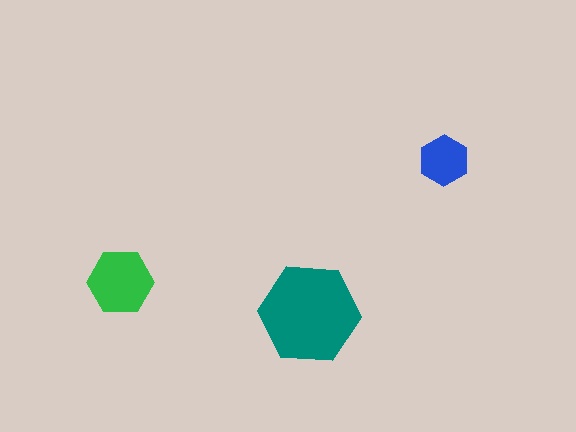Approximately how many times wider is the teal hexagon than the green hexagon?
About 1.5 times wider.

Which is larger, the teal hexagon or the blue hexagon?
The teal one.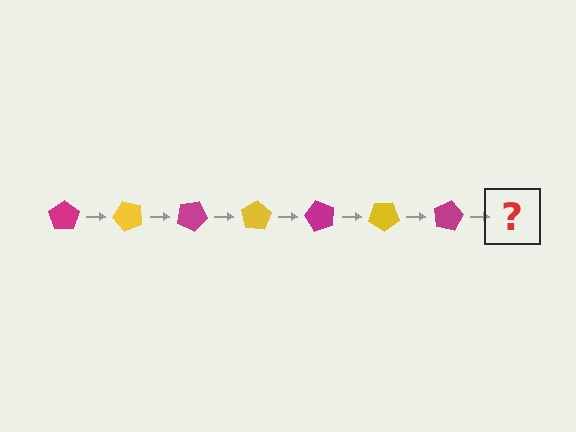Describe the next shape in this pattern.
It should be a yellow pentagon, rotated 350 degrees from the start.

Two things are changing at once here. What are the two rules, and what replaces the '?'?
The two rules are that it rotates 50 degrees each step and the color cycles through magenta and yellow. The '?' should be a yellow pentagon, rotated 350 degrees from the start.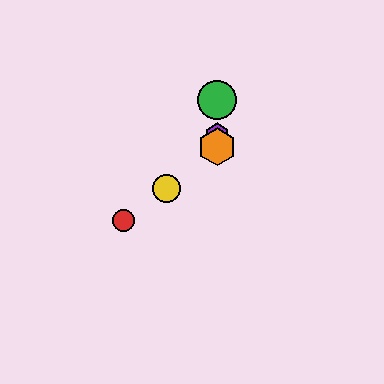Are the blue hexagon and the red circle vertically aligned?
No, the blue hexagon is at x≈217 and the red circle is at x≈123.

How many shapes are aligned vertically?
4 shapes (the blue hexagon, the green circle, the purple hexagon, the orange hexagon) are aligned vertically.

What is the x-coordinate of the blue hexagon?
The blue hexagon is at x≈217.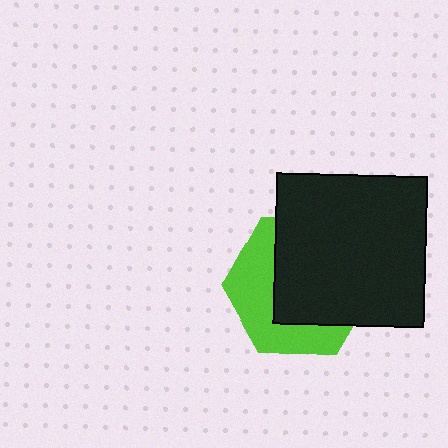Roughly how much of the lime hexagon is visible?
A small part of it is visible (roughly 41%).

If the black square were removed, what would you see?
You would see the complete lime hexagon.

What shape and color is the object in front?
The object in front is a black square.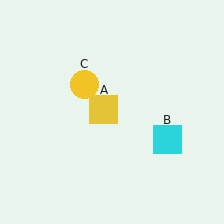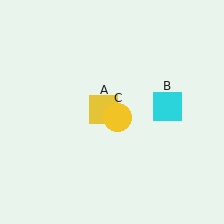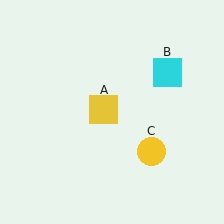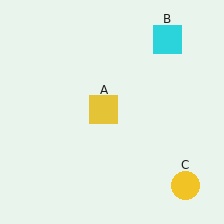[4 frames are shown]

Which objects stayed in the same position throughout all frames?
Yellow square (object A) remained stationary.